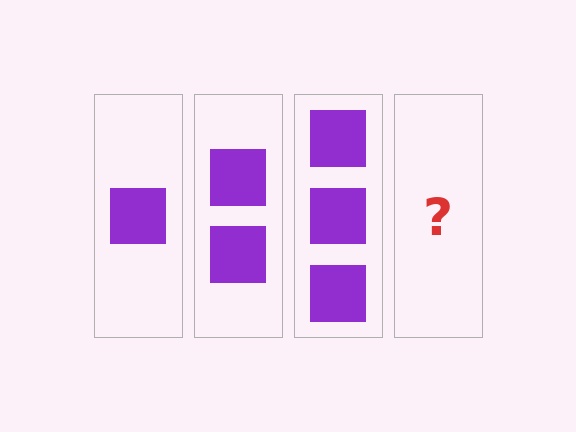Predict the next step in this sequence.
The next step is 4 squares.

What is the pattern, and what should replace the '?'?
The pattern is that each step adds one more square. The '?' should be 4 squares.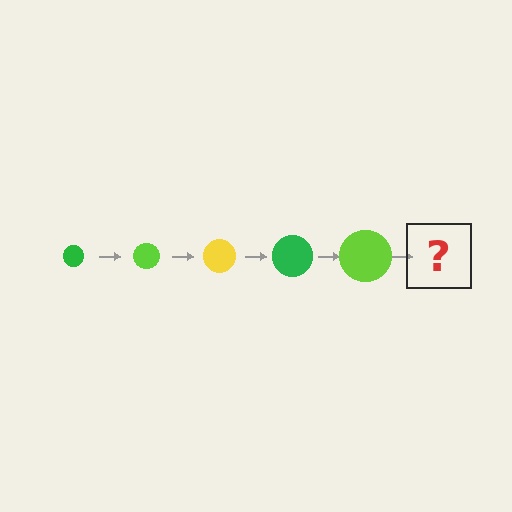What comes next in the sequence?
The next element should be a yellow circle, larger than the previous one.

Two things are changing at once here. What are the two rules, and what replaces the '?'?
The two rules are that the circle grows larger each step and the color cycles through green, lime, and yellow. The '?' should be a yellow circle, larger than the previous one.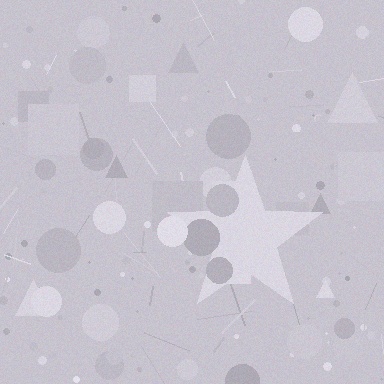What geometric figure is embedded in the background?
A star is embedded in the background.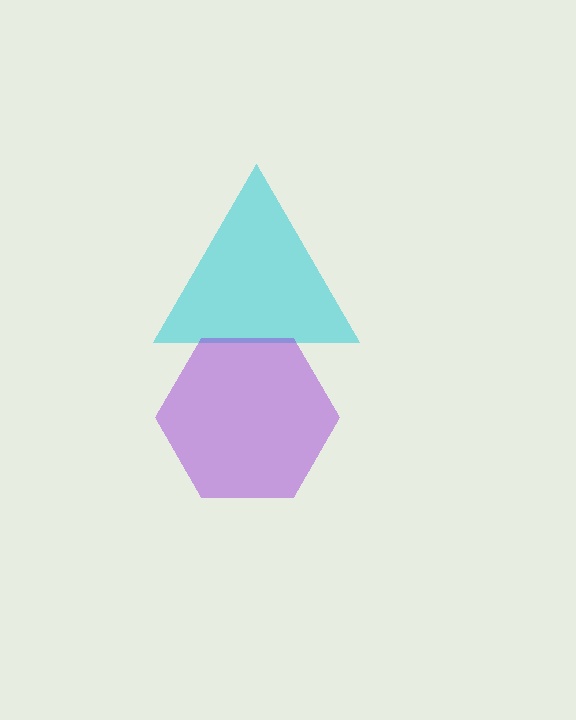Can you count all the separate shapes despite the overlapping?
Yes, there are 2 separate shapes.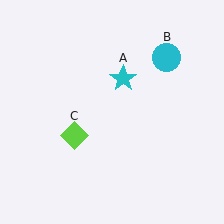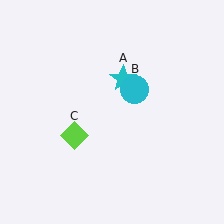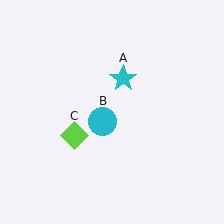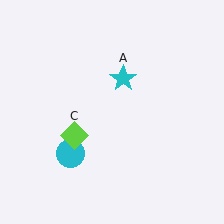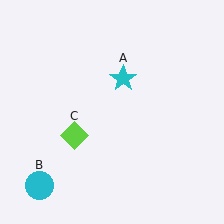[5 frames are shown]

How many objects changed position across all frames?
1 object changed position: cyan circle (object B).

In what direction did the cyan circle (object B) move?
The cyan circle (object B) moved down and to the left.